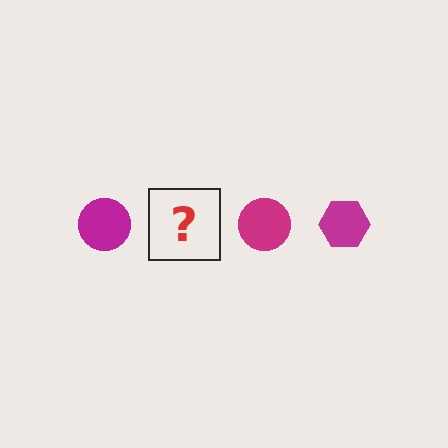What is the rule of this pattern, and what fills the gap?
The rule is that the pattern cycles through circle, hexagon shapes in magenta. The gap should be filled with a magenta hexagon.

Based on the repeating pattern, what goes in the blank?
The blank should be a magenta hexagon.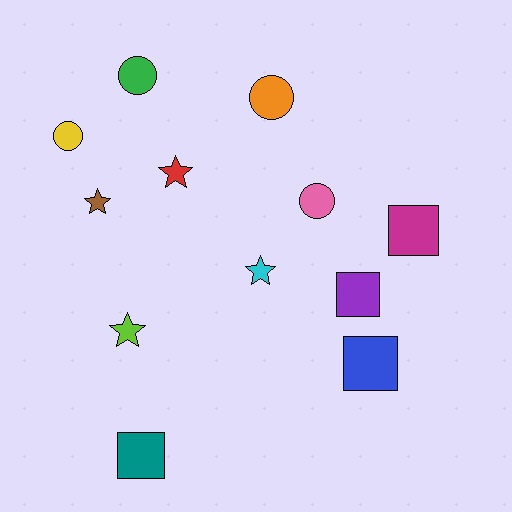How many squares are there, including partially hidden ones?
There are 4 squares.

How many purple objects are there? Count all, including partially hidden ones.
There is 1 purple object.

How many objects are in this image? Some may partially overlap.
There are 12 objects.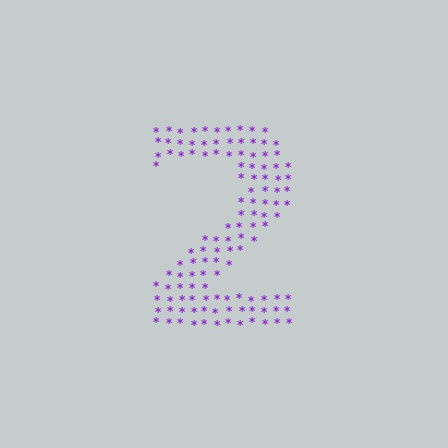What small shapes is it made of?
It is made of small asterisks.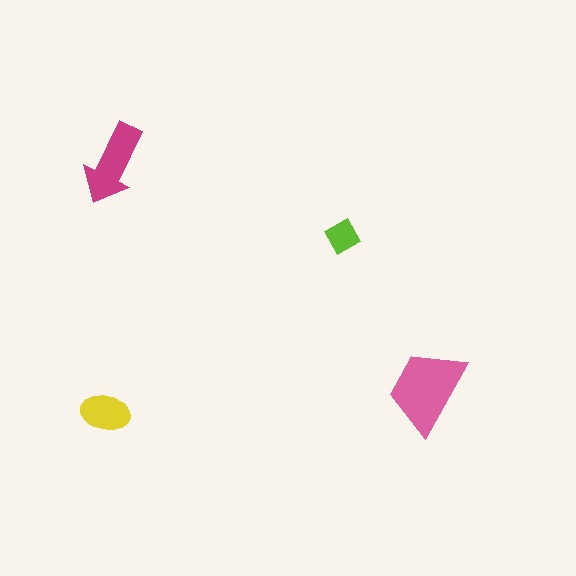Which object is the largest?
The pink trapezoid.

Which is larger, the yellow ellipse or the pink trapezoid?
The pink trapezoid.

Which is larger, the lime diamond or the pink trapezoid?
The pink trapezoid.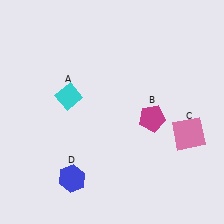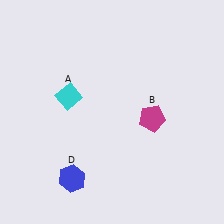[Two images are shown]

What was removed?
The pink square (C) was removed in Image 2.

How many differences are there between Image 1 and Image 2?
There is 1 difference between the two images.